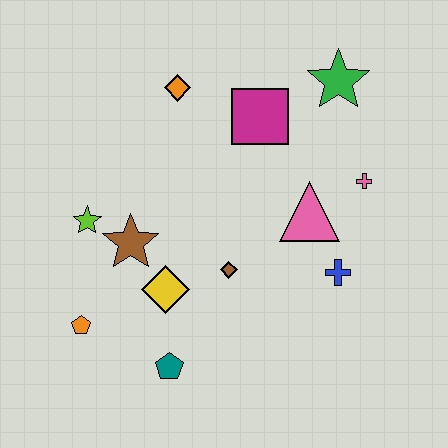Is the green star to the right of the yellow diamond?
Yes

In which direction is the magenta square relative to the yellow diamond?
The magenta square is above the yellow diamond.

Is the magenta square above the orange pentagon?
Yes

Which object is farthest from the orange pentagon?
The green star is farthest from the orange pentagon.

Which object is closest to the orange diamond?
The magenta square is closest to the orange diamond.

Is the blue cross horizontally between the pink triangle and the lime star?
No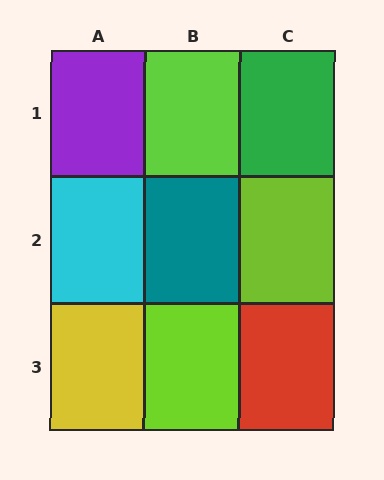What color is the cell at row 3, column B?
Lime.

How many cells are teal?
1 cell is teal.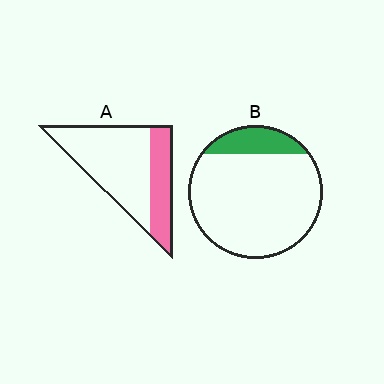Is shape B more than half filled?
No.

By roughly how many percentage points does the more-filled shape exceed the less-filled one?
By roughly 15 percentage points (A over B).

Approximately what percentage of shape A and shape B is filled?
A is approximately 30% and B is approximately 15%.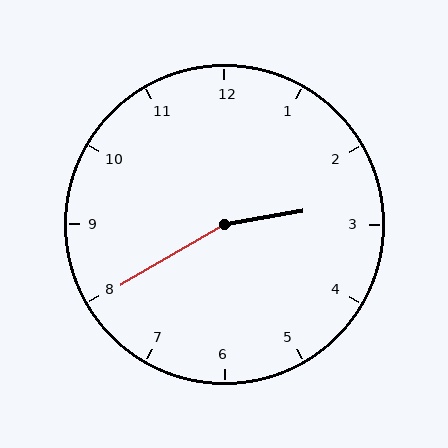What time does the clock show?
2:40.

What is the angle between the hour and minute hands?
Approximately 160 degrees.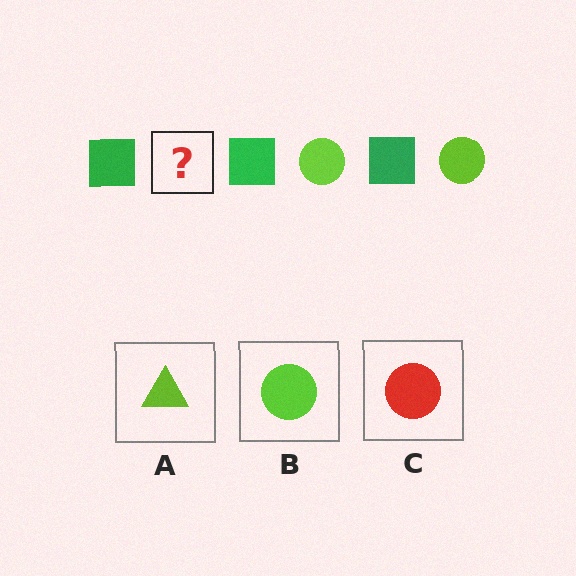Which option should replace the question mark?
Option B.